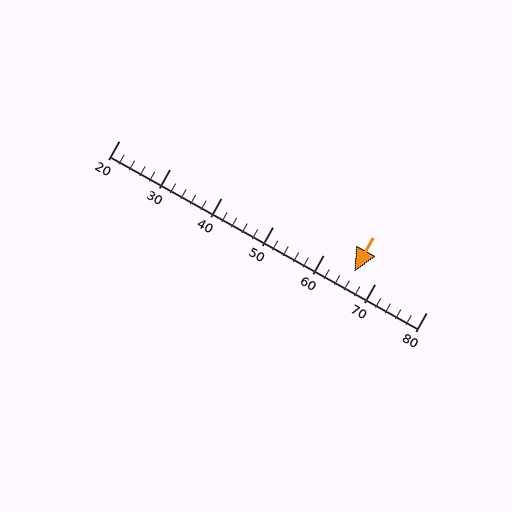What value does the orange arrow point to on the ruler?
The orange arrow points to approximately 66.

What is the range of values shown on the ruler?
The ruler shows values from 20 to 80.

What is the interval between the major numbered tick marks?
The major tick marks are spaced 10 units apart.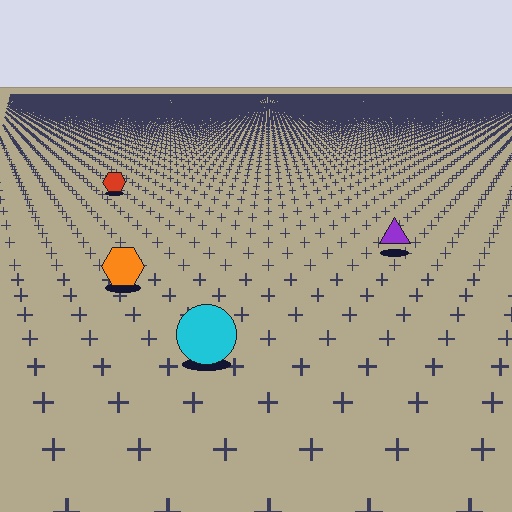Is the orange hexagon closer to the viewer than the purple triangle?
Yes. The orange hexagon is closer — you can tell from the texture gradient: the ground texture is coarser near it.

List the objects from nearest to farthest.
From nearest to farthest: the cyan circle, the orange hexagon, the purple triangle, the red hexagon.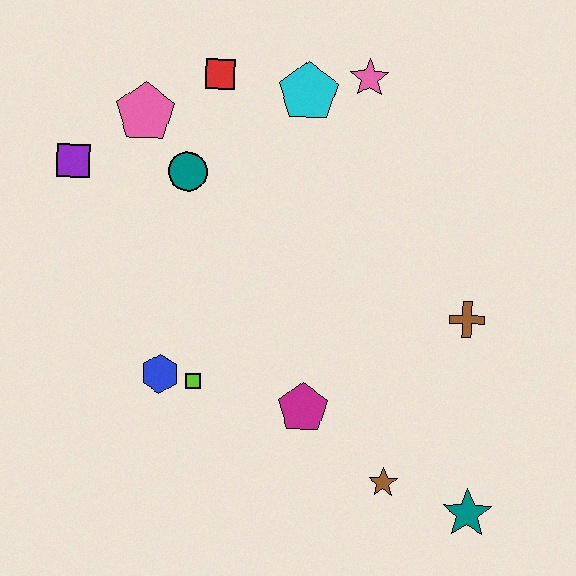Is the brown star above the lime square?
No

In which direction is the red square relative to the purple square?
The red square is to the right of the purple square.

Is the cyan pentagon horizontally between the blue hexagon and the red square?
No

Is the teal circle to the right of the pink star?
No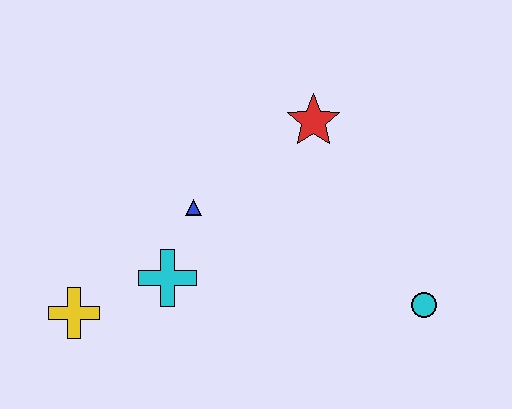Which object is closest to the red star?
The blue triangle is closest to the red star.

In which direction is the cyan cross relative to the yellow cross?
The cyan cross is to the right of the yellow cross.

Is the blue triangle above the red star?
No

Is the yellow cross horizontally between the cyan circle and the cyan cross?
No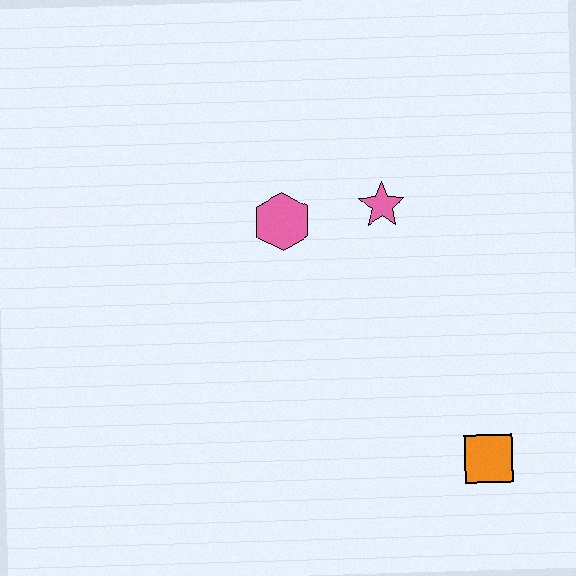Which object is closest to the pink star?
The pink hexagon is closest to the pink star.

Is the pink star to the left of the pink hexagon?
No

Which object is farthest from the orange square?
The pink hexagon is farthest from the orange square.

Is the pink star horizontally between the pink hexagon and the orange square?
Yes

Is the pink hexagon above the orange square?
Yes